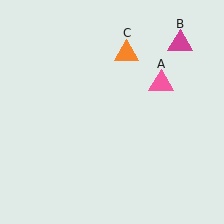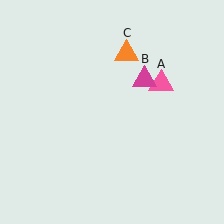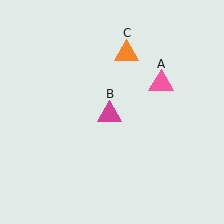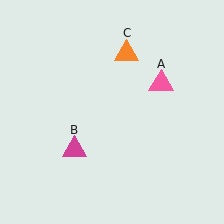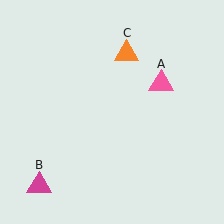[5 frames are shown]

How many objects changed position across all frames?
1 object changed position: magenta triangle (object B).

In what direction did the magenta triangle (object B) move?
The magenta triangle (object B) moved down and to the left.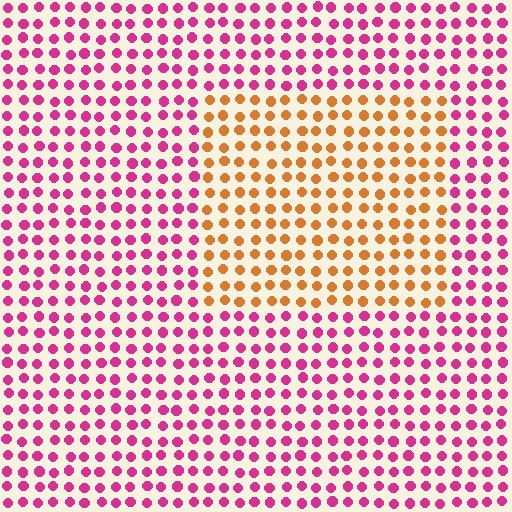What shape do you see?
I see a rectangle.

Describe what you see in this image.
The image is filled with small magenta elements in a uniform arrangement. A rectangle-shaped region is visible where the elements are tinted to a slightly different hue, forming a subtle color boundary.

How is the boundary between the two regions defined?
The boundary is defined purely by a slight shift in hue (about 62 degrees). Spacing, size, and orientation are identical on both sides.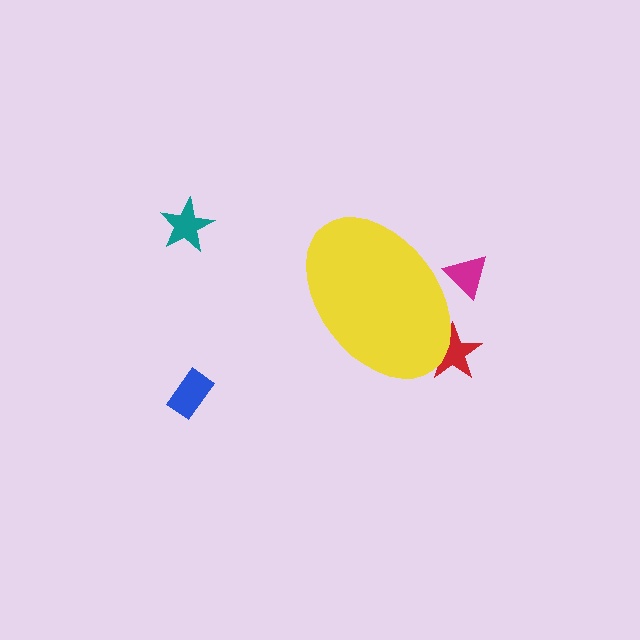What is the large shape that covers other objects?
A yellow ellipse.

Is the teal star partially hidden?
No, the teal star is fully visible.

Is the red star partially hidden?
Yes, the red star is partially hidden behind the yellow ellipse.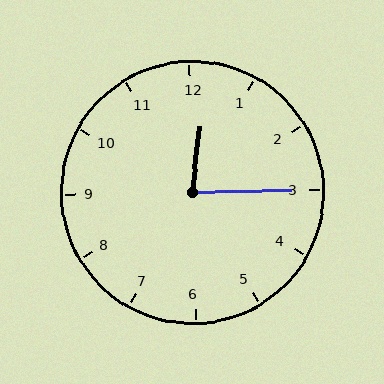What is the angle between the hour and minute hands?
Approximately 82 degrees.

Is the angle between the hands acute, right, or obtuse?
It is acute.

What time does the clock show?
12:15.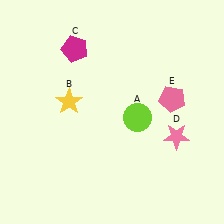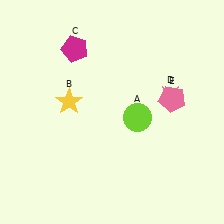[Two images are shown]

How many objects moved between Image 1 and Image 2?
1 object moved between the two images.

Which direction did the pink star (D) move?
The pink star (D) moved up.